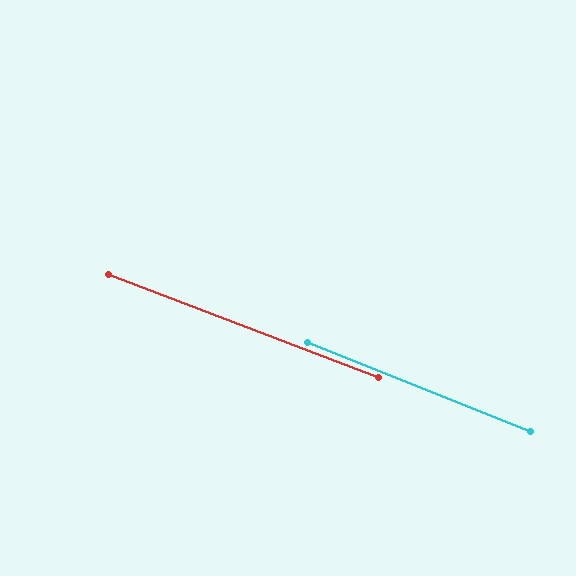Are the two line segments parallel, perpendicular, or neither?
Parallel — their directions differ by only 0.8°.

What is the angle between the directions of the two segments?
Approximately 1 degree.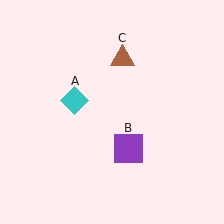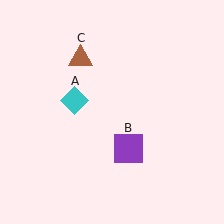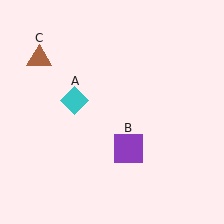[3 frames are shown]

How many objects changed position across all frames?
1 object changed position: brown triangle (object C).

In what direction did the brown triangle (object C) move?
The brown triangle (object C) moved left.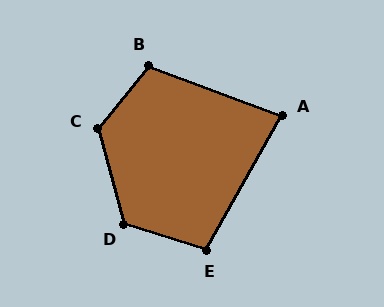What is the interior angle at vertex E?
Approximately 102 degrees (obtuse).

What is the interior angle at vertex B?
Approximately 109 degrees (obtuse).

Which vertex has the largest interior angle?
C, at approximately 125 degrees.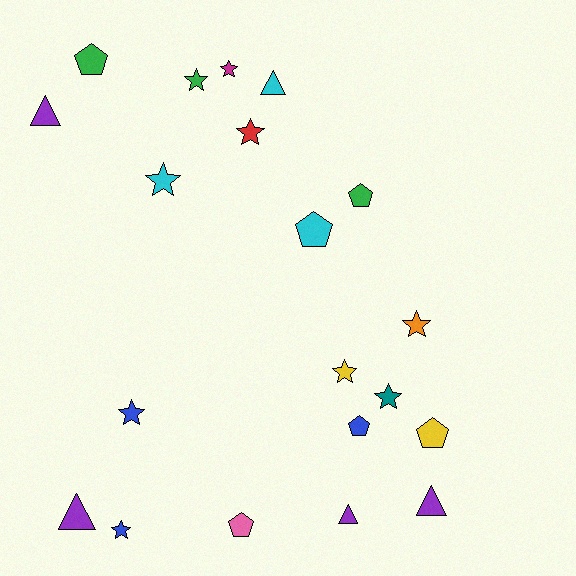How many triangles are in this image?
There are 5 triangles.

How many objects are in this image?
There are 20 objects.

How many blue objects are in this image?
There are 3 blue objects.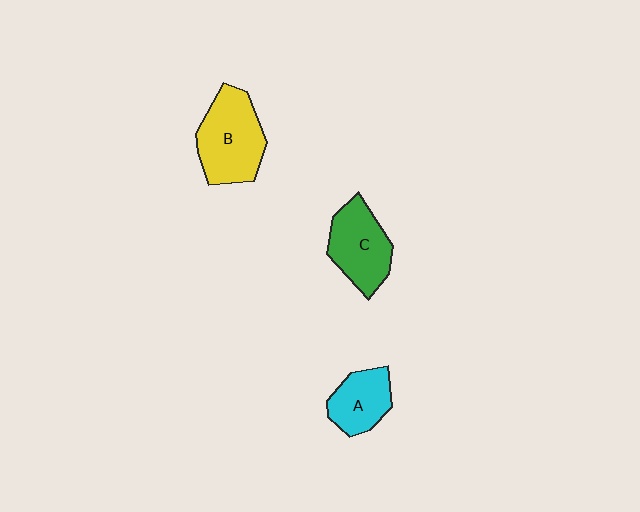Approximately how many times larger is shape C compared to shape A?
Approximately 1.3 times.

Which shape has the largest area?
Shape B (yellow).